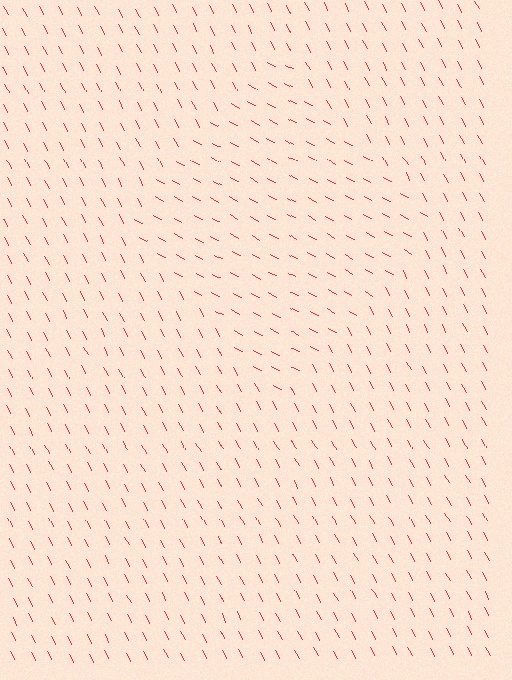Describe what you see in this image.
The image is filled with small red line segments. A diamond region in the image has lines oriented differently from the surrounding lines, creating a visible texture boundary.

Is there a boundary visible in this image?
Yes, there is a texture boundary formed by a change in line orientation.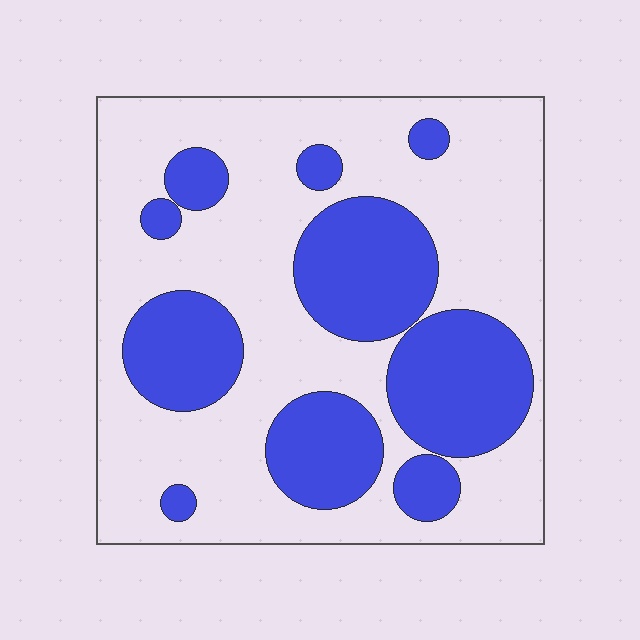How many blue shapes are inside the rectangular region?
10.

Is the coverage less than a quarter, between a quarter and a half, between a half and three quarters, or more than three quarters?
Between a quarter and a half.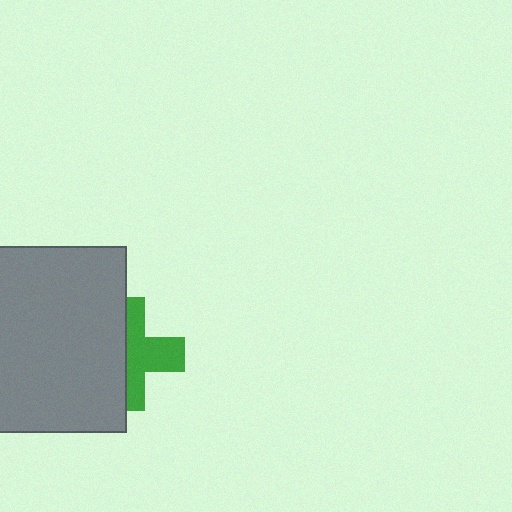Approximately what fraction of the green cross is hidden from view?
Roughly 49% of the green cross is hidden behind the gray rectangle.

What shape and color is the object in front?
The object in front is a gray rectangle.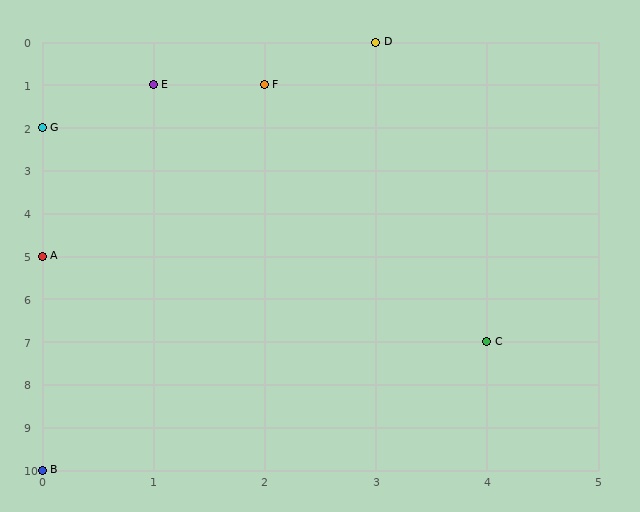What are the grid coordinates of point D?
Point D is at grid coordinates (3, 0).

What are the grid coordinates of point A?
Point A is at grid coordinates (0, 5).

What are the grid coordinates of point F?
Point F is at grid coordinates (2, 1).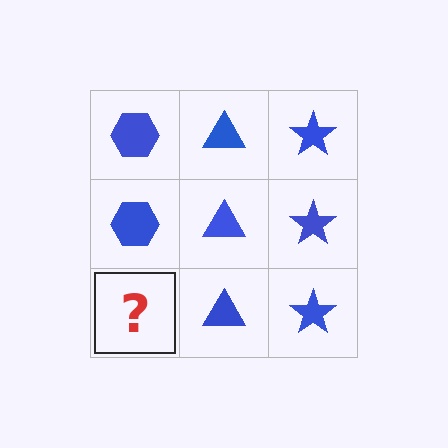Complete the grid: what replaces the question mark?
The question mark should be replaced with a blue hexagon.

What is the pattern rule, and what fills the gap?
The rule is that each column has a consistent shape. The gap should be filled with a blue hexagon.